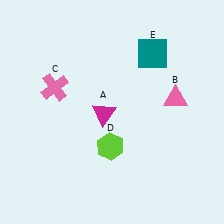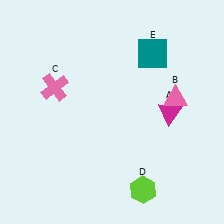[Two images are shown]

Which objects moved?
The objects that moved are: the magenta triangle (A), the lime hexagon (D).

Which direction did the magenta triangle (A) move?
The magenta triangle (A) moved right.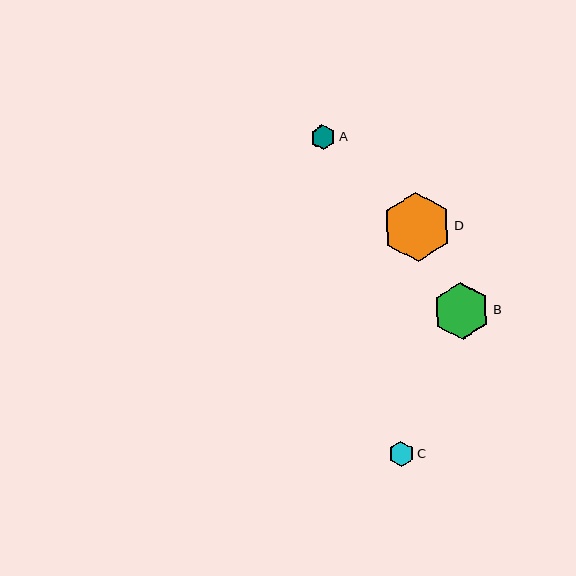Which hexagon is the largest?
Hexagon D is the largest with a size of approximately 70 pixels.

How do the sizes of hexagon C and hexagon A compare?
Hexagon C and hexagon A are approximately the same size.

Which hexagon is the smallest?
Hexagon A is the smallest with a size of approximately 25 pixels.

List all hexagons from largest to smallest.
From largest to smallest: D, B, C, A.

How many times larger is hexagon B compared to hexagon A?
Hexagon B is approximately 2.3 times the size of hexagon A.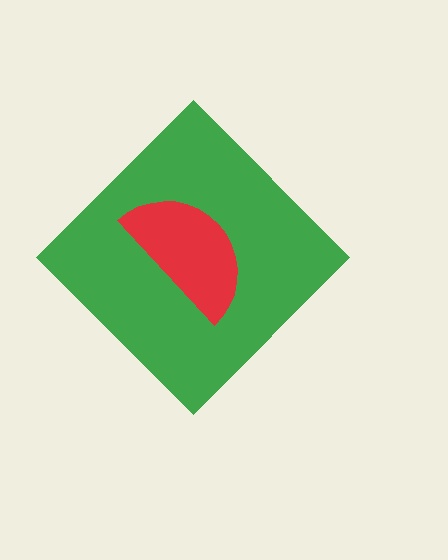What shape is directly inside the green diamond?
The red semicircle.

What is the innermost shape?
The red semicircle.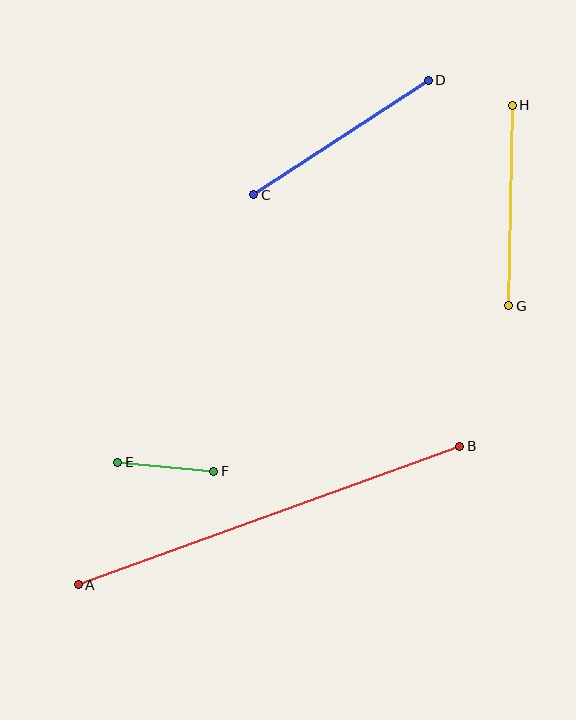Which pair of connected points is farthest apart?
Points A and B are farthest apart.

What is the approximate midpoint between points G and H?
The midpoint is at approximately (510, 206) pixels.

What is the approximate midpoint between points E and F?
The midpoint is at approximately (166, 467) pixels.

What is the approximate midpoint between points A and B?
The midpoint is at approximately (269, 515) pixels.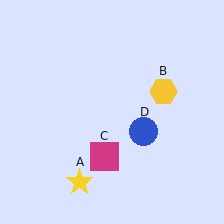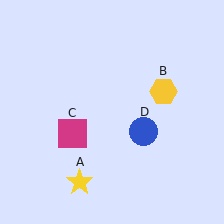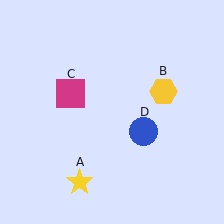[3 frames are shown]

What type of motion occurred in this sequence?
The magenta square (object C) rotated clockwise around the center of the scene.